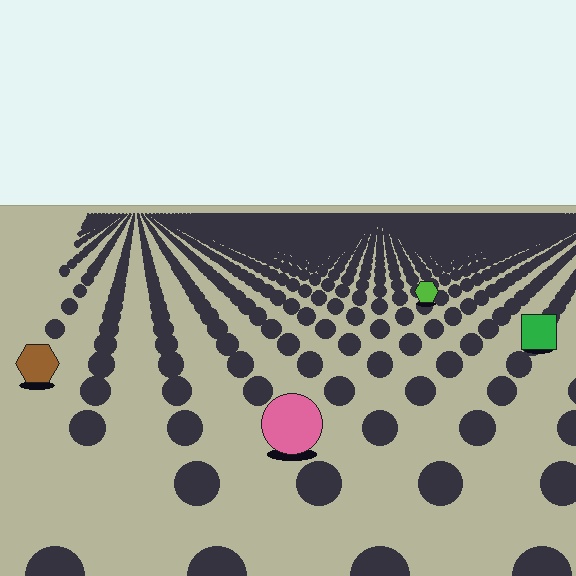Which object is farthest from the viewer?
The lime hexagon is farthest from the viewer. It appears smaller and the ground texture around it is denser.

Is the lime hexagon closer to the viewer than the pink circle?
No. The pink circle is closer — you can tell from the texture gradient: the ground texture is coarser near it.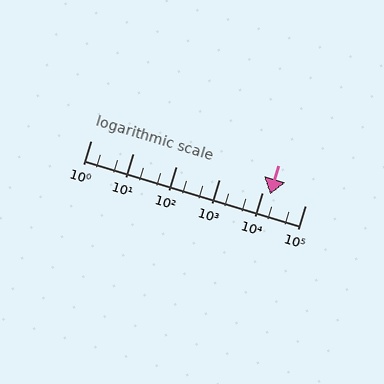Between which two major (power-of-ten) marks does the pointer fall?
The pointer is between 10000 and 100000.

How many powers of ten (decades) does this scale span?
The scale spans 5 decades, from 1 to 100000.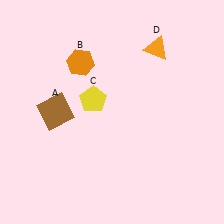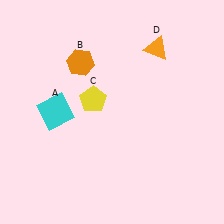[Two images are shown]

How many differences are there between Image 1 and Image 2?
There is 1 difference between the two images.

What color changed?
The square (A) changed from brown in Image 1 to cyan in Image 2.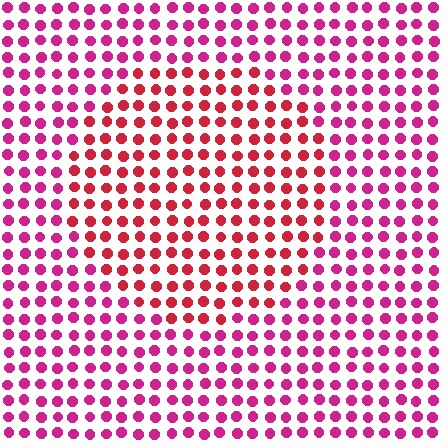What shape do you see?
I see a circle.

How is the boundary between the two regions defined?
The boundary is defined purely by a slight shift in hue (about 29 degrees). Spacing, size, and orientation are identical on both sides.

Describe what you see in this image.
The image is filled with small magenta elements in a uniform arrangement. A circle-shaped region is visible where the elements are tinted to a slightly different hue, forming a subtle color boundary.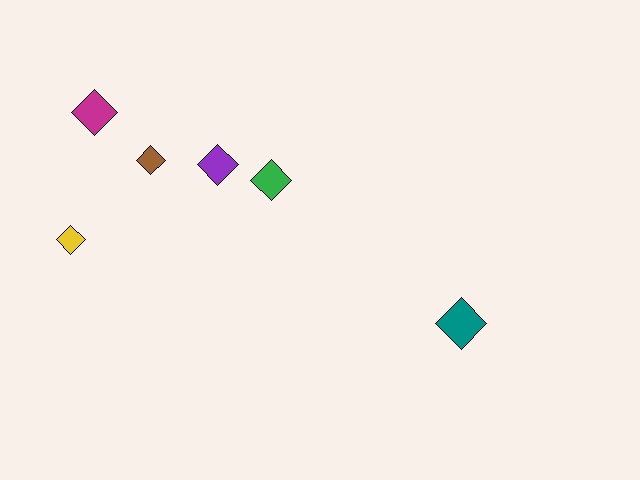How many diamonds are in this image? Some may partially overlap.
There are 6 diamonds.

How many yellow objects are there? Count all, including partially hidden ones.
There is 1 yellow object.